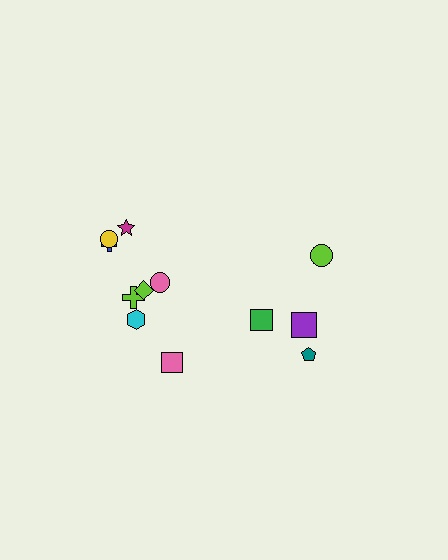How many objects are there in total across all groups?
There are 12 objects.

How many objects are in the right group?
There are 4 objects.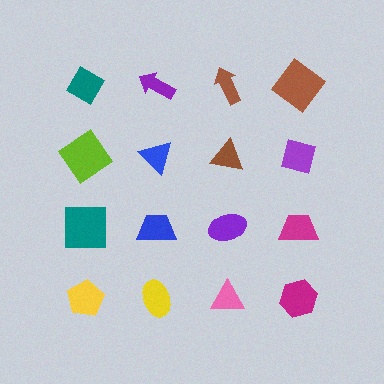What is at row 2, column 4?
A purple square.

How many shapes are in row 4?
4 shapes.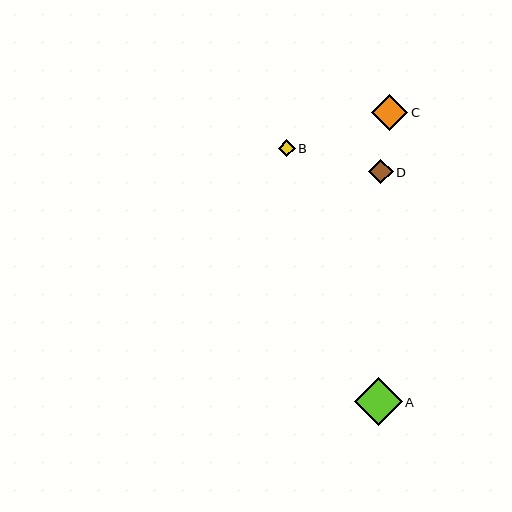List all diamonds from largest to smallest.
From largest to smallest: A, C, D, B.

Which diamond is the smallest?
Diamond B is the smallest with a size of approximately 17 pixels.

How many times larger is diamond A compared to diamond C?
Diamond A is approximately 1.3 times the size of diamond C.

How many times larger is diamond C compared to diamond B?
Diamond C is approximately 2.2 times the size of diamond B.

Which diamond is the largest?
Diamond A is the largest with a size of approximately 48 pixels.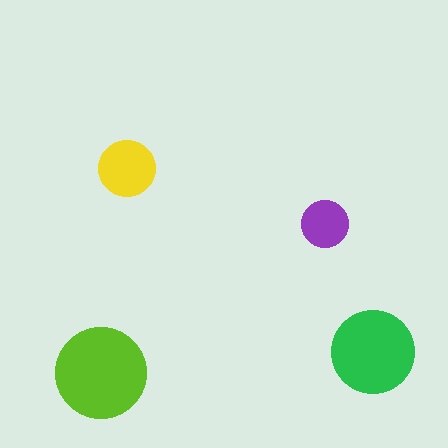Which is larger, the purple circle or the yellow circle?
The yellow one.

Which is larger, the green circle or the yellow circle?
The green one.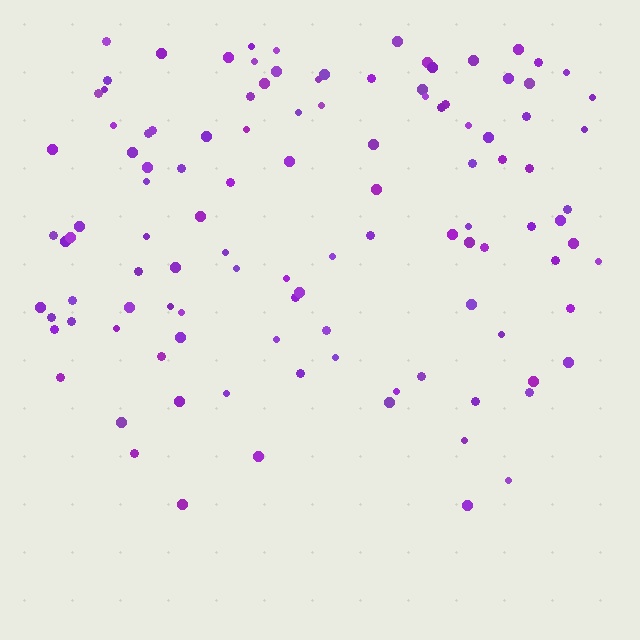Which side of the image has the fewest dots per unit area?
The bottom.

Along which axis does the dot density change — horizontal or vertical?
Vertical.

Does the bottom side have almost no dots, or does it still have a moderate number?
Still a moderate number, just noticeably fewer than the top.